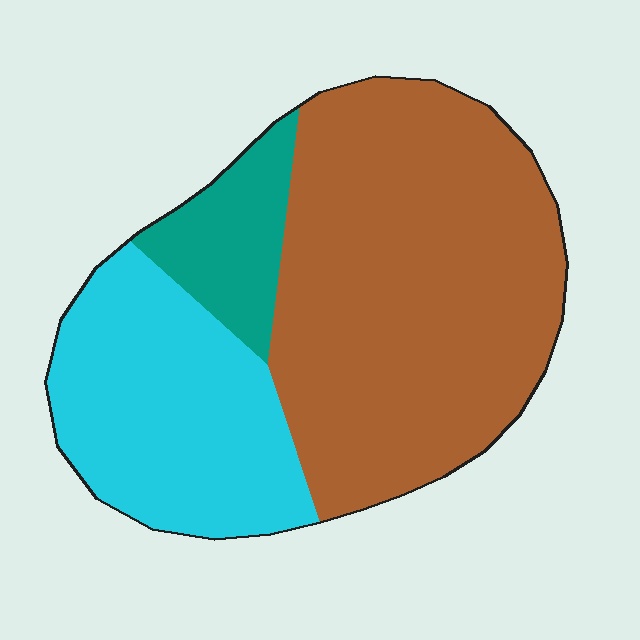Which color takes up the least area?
Teal, at roughly 10%.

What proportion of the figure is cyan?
Cyan covers about 30% of the figure.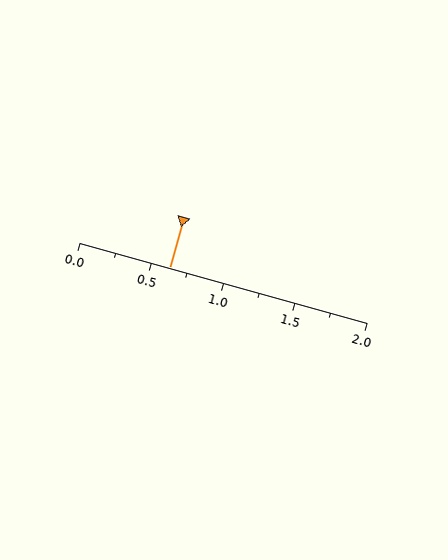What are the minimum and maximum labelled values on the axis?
The axis runs from 0.0 to 2.0.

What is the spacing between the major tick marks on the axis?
The major ticks are spaced 0.5 apart.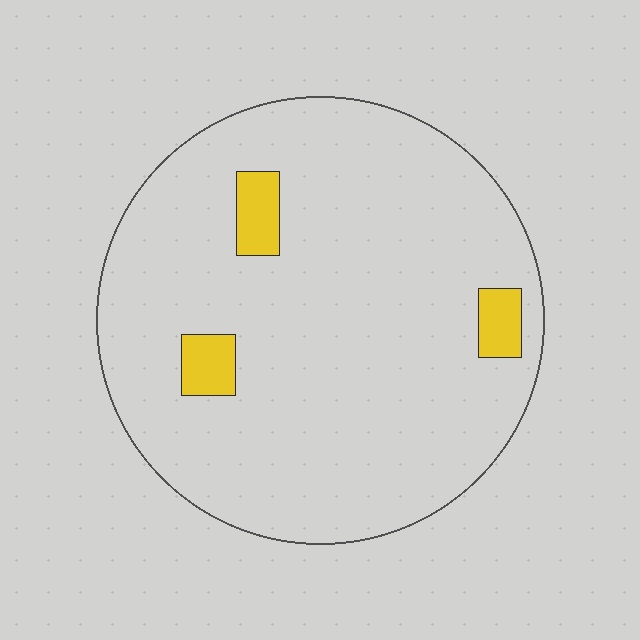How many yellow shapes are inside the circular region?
3.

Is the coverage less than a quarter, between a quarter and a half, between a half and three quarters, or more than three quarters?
Less than a quarter.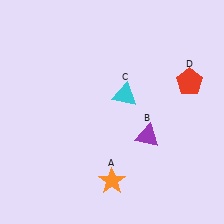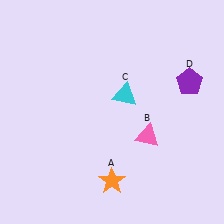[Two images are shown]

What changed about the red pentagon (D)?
In Image 1, D is red. In Image 2, it changed to purple.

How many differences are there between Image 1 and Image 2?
There are 2 differences between the two images.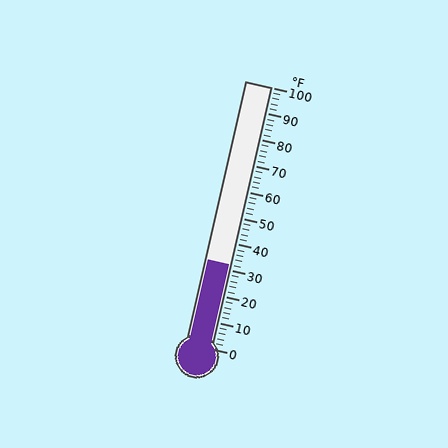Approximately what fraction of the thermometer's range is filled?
The thermometer is filled to approximately 30% of its range.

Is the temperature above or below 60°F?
The temperature is below 60°F.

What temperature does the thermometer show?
The thermometer shows approximately 32°F.